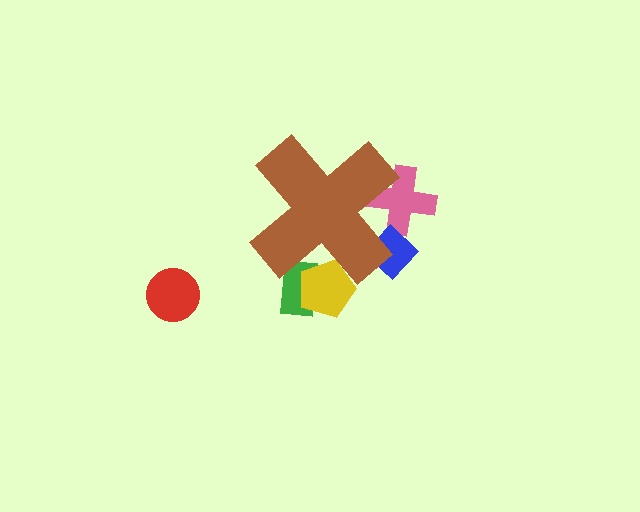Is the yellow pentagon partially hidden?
Yes, the yellow pentagon is partially hidden behind the brown cross.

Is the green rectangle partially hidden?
Yes, the green rectangle is partially hidden behind the brown cross.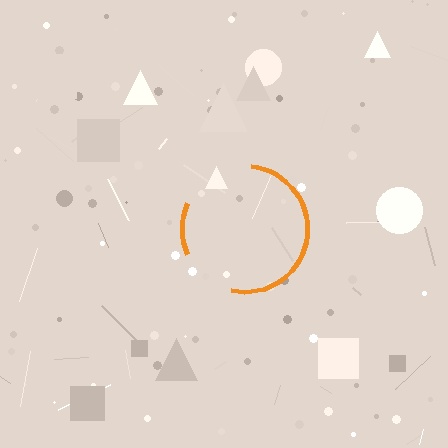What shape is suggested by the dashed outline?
The dashed outline suggests a circle.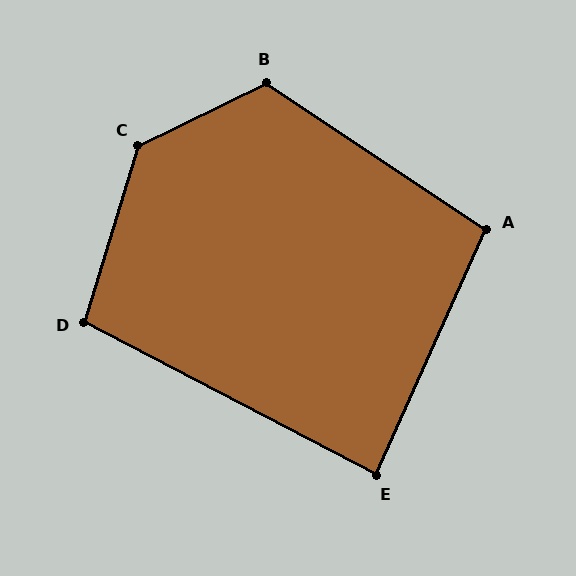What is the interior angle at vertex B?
Approximately 120 degrees (obtuse).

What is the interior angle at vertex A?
Approximately 100 degrees (obtuse).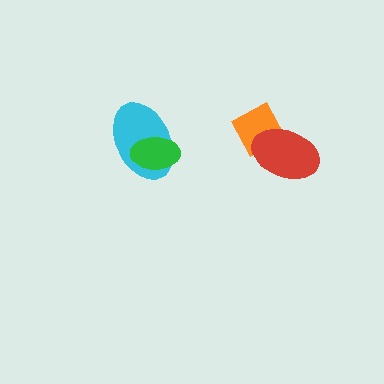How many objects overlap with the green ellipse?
1 object overlaps with the green ellipse.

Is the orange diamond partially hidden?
Yes, it is partially covered by another shape.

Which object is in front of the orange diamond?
The red ellipse is in front of the orange diamond.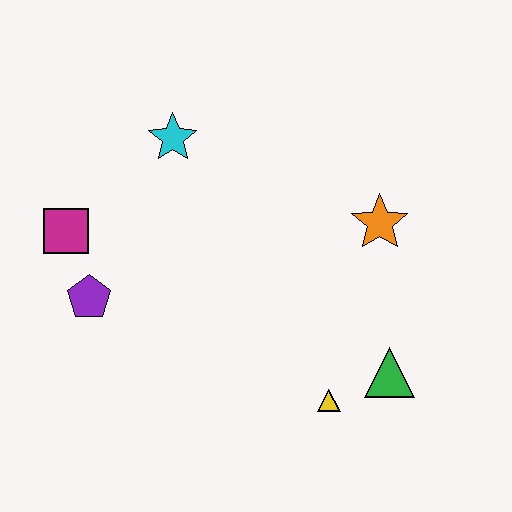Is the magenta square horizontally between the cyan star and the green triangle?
No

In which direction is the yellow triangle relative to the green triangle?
The yellow triangle is to the left of the green triangle.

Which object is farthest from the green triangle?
The magenta square is farthest from the green triangle.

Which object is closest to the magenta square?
The purple pentagon is closest to the magenta square.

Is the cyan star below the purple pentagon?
No